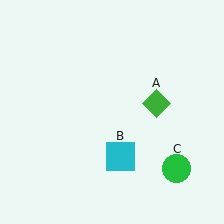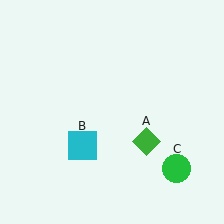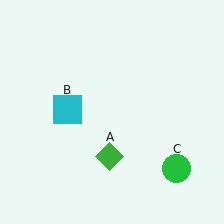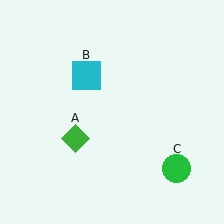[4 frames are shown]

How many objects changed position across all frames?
2 objects changed position: green diamond (object A), cyan square (object B).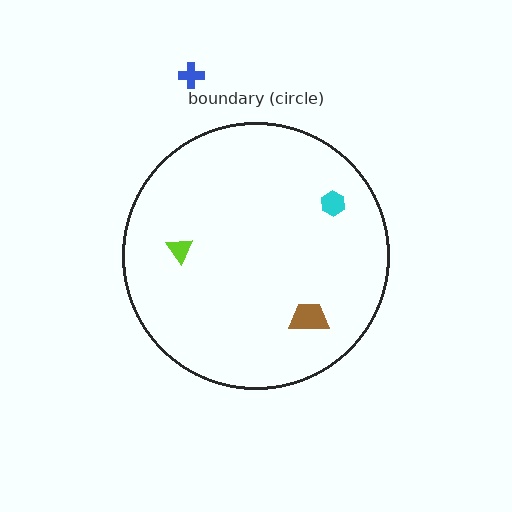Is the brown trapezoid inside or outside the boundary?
Inside.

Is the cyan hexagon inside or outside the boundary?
Inside.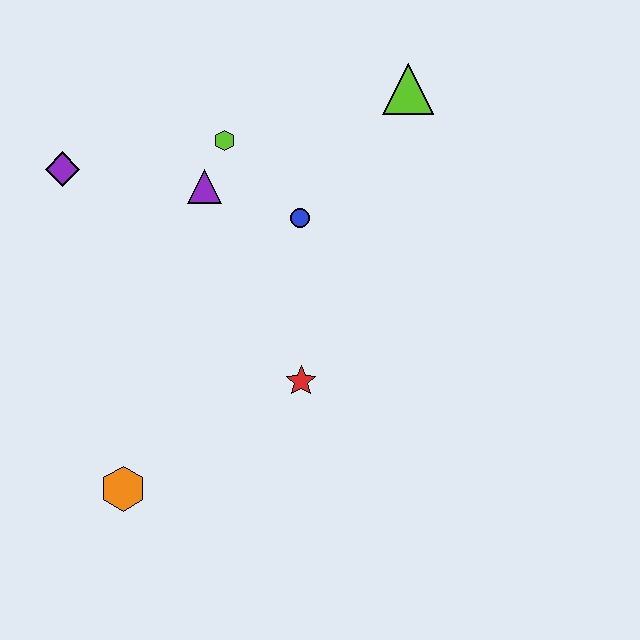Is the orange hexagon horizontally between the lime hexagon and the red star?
No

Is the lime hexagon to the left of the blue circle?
Yes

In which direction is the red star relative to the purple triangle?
The red star is below the purple triangle.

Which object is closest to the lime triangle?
The blue circle is closest to the lime triangle.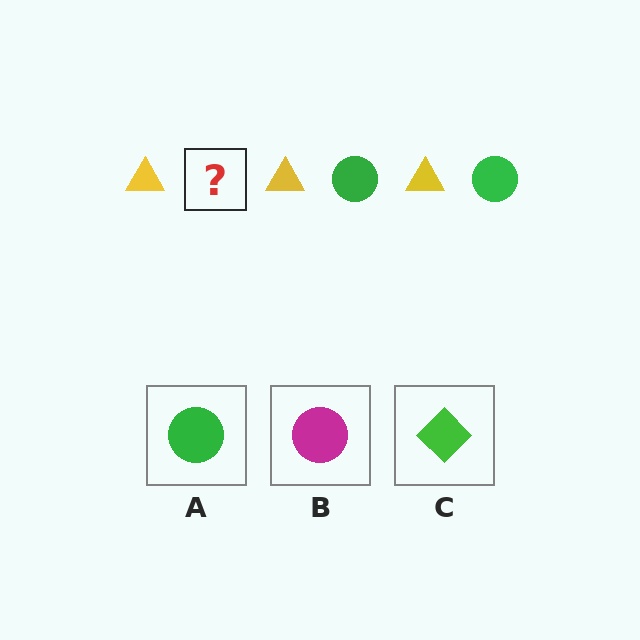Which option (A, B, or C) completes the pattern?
A.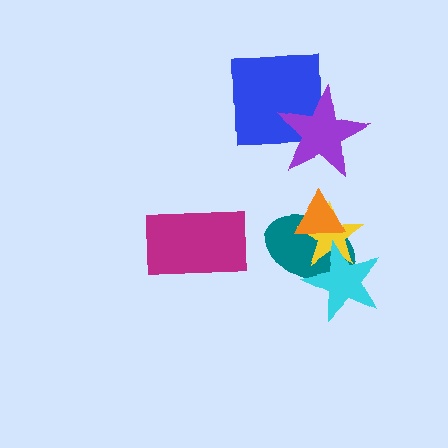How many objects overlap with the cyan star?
2 objects overlap with the cyan star.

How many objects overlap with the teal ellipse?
3 objects overlap with the teal ellipse.